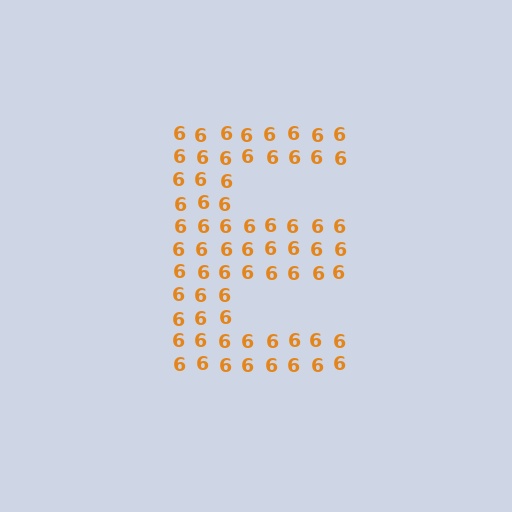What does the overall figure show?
The overall figure shows the letter E.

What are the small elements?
The small elements are digit 6's.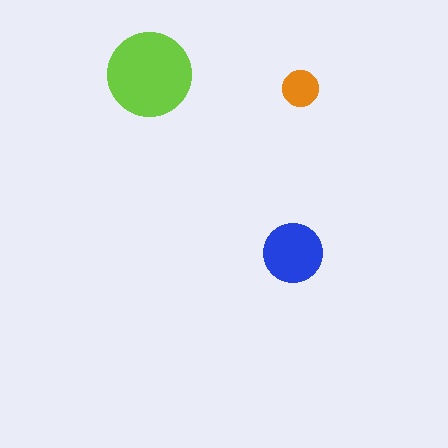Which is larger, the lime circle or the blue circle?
The lime one.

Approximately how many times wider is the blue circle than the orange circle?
About 1.5 times wider.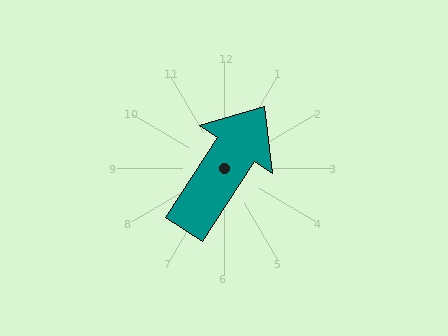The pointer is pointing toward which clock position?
Roughly 1 o'clock.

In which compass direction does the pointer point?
Northeast.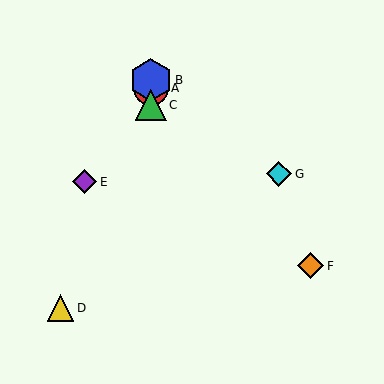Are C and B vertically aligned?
Yes, both are at x≈151.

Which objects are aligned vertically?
Objects A, B, C are aligned vertically.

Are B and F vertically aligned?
No, B is at x≈151 and F is at x≈311.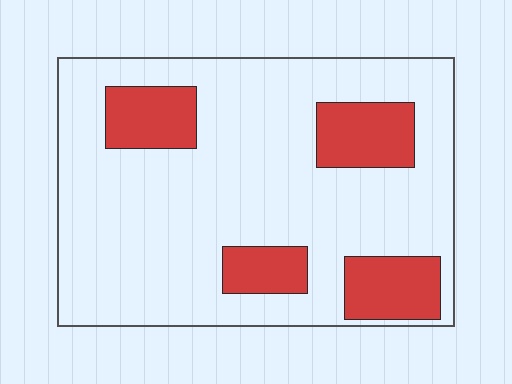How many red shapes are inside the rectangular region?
4.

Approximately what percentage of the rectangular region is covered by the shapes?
Approximately 20%.